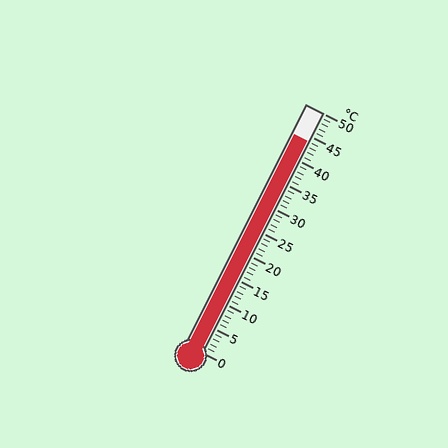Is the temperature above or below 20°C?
The temperature is above 20°C.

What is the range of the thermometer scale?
The thermometer scale ranges from 0°C to 50°C.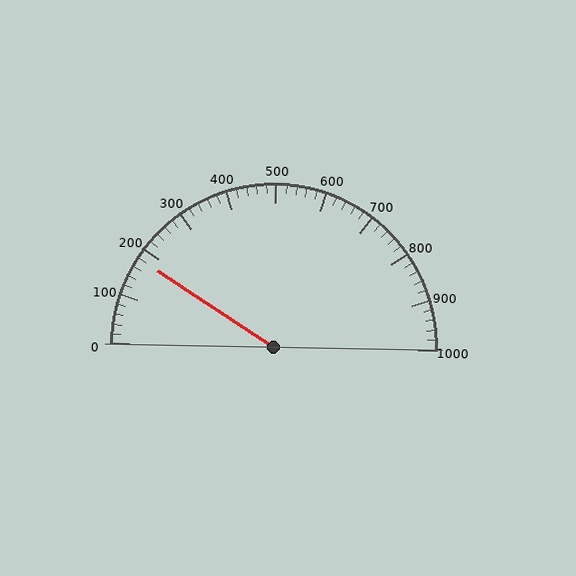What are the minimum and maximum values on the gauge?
The gauge ranges from 0 to 1000.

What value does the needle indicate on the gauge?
The needle indicates approximately 180.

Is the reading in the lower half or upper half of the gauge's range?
The reading is in the lower half of the range (0 to 1000).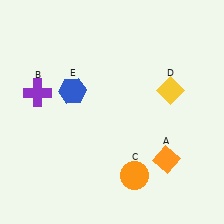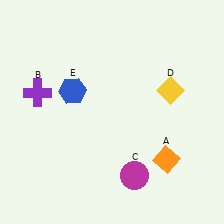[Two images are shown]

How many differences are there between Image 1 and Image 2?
There is 1 difference between the two images.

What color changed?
The circle (C) changed from orange in Image 1 to magenta in Image 2.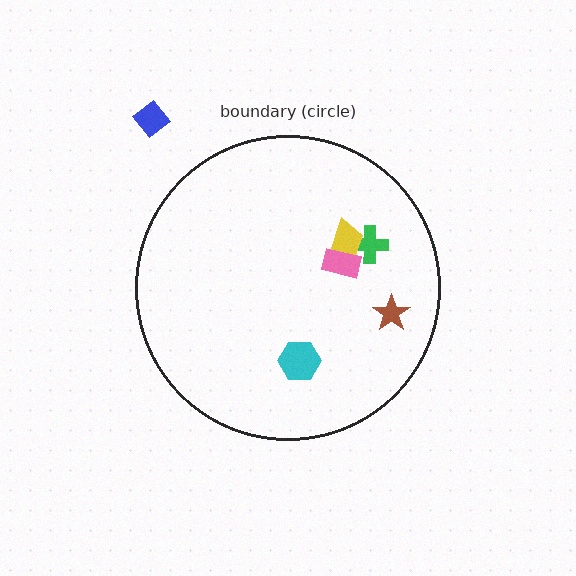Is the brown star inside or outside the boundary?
Inside.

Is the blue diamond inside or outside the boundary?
Outside.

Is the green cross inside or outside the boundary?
Inside.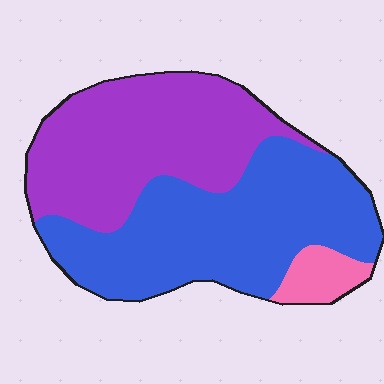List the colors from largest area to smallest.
From largest to smallest: blue, purple, pink.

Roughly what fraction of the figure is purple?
Purple takes up between a quarter and a half of the figure.